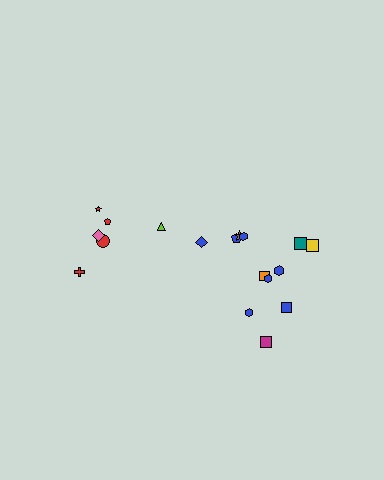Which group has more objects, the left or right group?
The right group.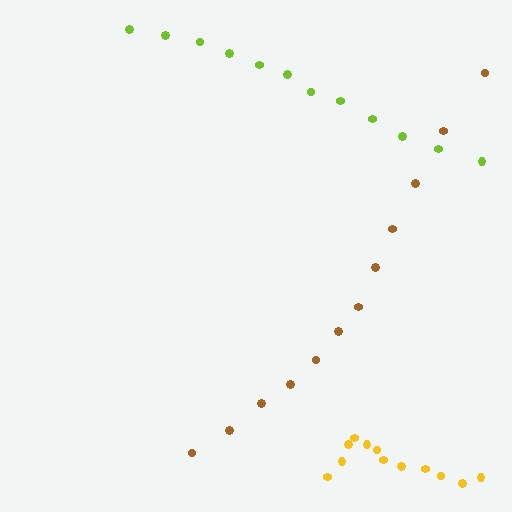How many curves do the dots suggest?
There are 3 distinct paths.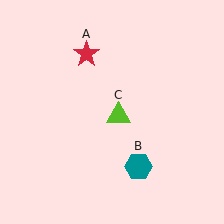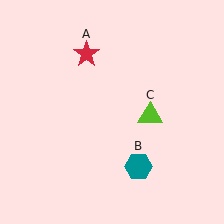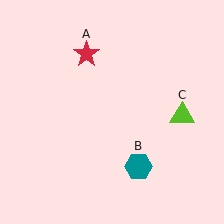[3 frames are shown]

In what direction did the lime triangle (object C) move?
The lime triangle (object C) moved right.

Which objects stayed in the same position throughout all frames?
Red star (object A) and teal hexagon (object B) remained stationary.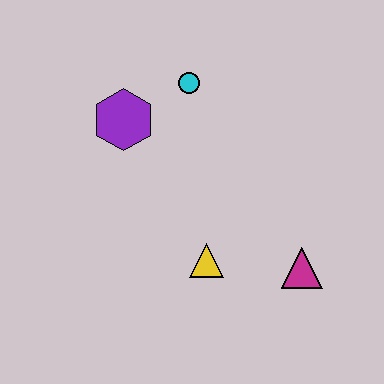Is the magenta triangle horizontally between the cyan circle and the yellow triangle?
No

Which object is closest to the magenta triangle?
The yellow triangle is closest to the magenta triangle.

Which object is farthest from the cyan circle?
The magenta triangle is farthest from the cyan circle.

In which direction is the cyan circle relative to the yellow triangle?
The cyan circle is above the yellow triangle.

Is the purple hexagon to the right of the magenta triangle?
No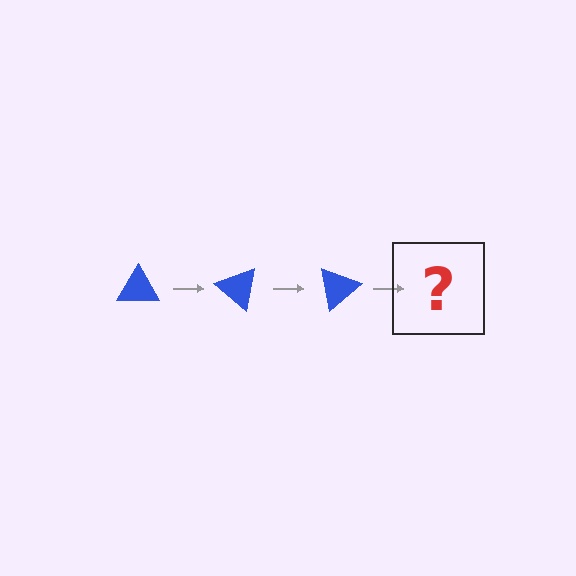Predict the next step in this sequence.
The next step is a blue triangle rotated 120 degrees.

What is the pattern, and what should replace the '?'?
The pattern is that the triangle rotates 40 degrees each step. The '?' should be a blue triangle rotated 120 degrees.